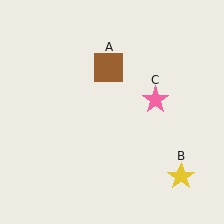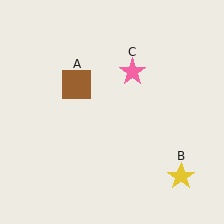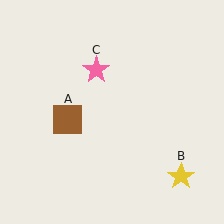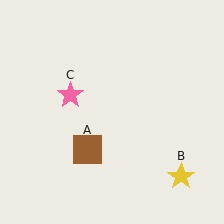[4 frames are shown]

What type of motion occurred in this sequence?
The brown square (object A), pink star (object C) rotated counterclockwise around the center of the scene.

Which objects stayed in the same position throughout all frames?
Yellow star (object B) remained stationary.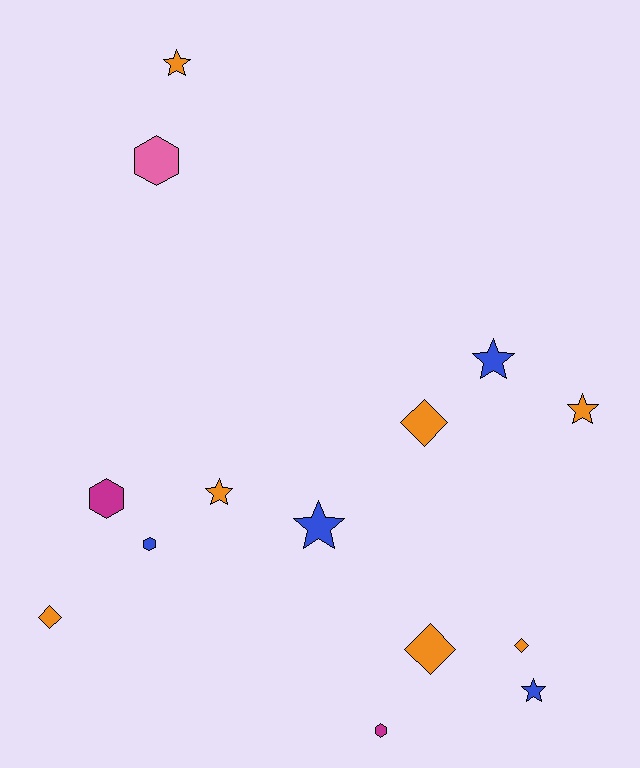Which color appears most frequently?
Orange, with 7 objects.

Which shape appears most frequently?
Star, with 6 objects.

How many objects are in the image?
There are 14 objects.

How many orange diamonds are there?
There are 4 orange diamonds.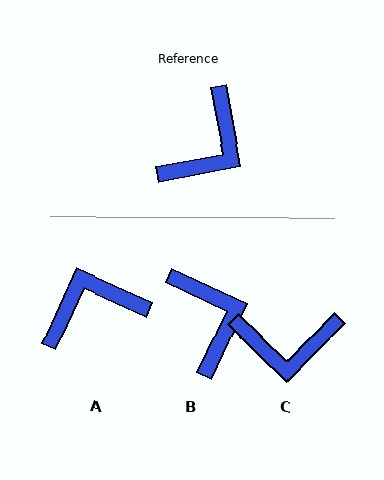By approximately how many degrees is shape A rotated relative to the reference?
Approximately 145 degrees counter-clockwise.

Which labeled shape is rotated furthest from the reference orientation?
A, about 145 degrees away.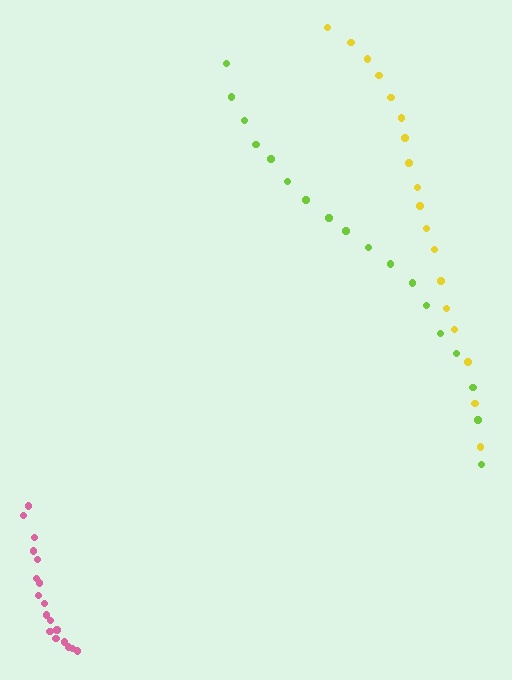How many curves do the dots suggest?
There are 3 distinct paths.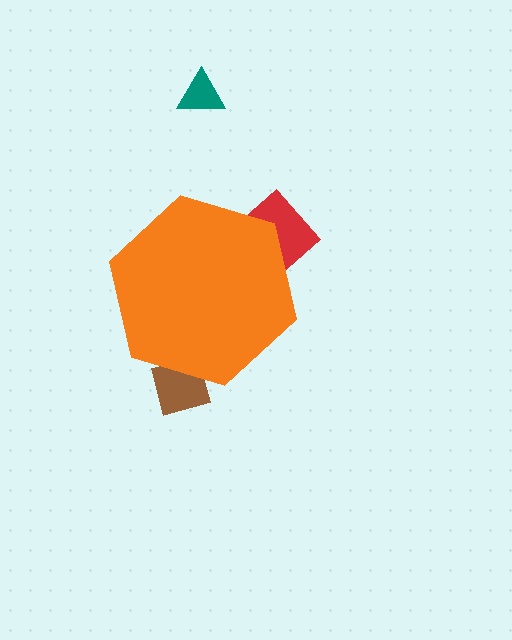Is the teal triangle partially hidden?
No, the teal triangle is fully visible.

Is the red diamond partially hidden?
Yes, the red diamond is partially hidden behind the orange hexagon.